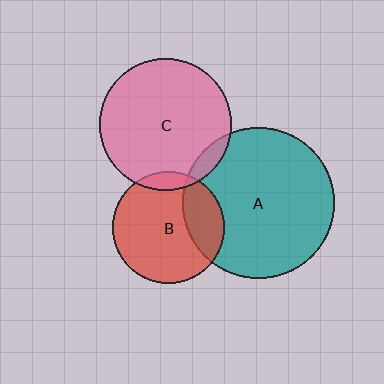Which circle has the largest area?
Circle A (teal).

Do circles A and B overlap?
Yes.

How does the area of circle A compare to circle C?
Approximately 1.3 times.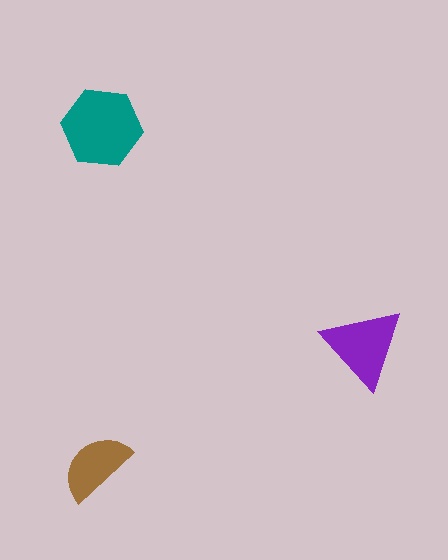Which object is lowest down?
The brown semicircle is bottommost.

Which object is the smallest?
The brown semicircle.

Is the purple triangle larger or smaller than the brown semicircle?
Larger.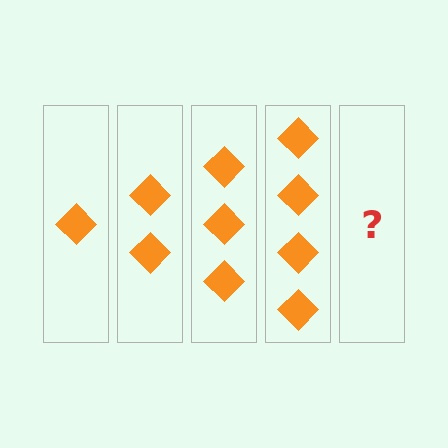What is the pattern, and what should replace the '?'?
The pattern is that each step adds one more diamond. The '?' should be 5 diamonds.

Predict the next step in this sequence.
The next step is 5 diamonds.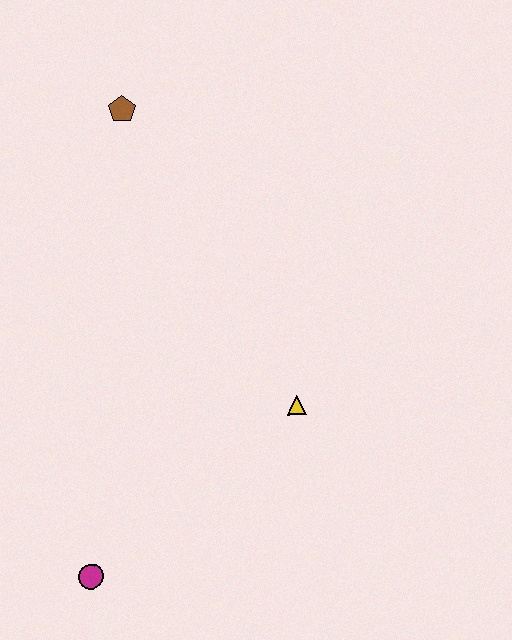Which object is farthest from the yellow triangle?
The brown pentagon is farthest from the yellow triangle.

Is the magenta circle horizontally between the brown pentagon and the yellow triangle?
No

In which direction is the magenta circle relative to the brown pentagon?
The magenta circle is below the brown pentagon.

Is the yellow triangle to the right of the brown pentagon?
Yes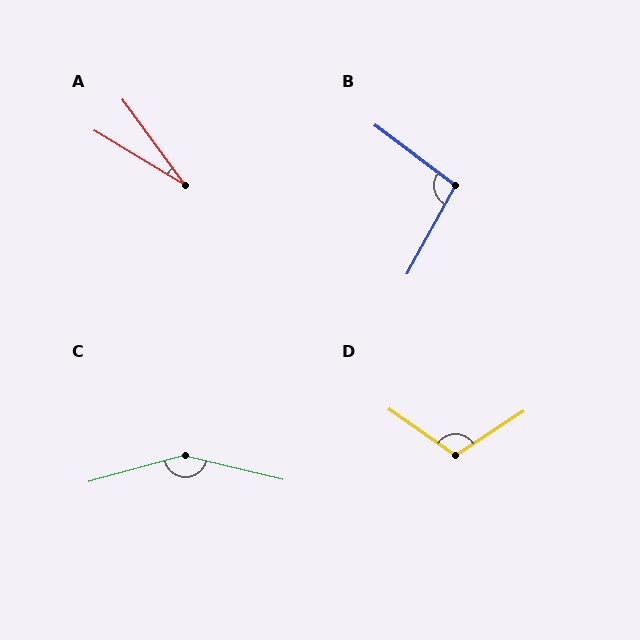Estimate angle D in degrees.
Approximately 112 degrees.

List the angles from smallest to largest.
A (22°), B (99°), D (112°), C (151°).